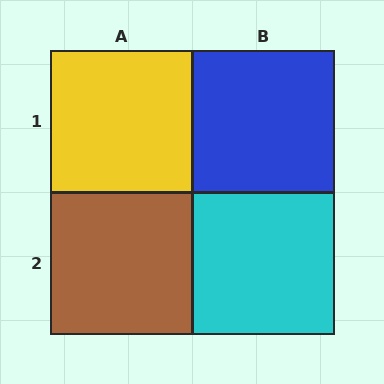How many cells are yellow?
1 cell is yellow.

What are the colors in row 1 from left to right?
Yellow, blue.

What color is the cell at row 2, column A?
Brown.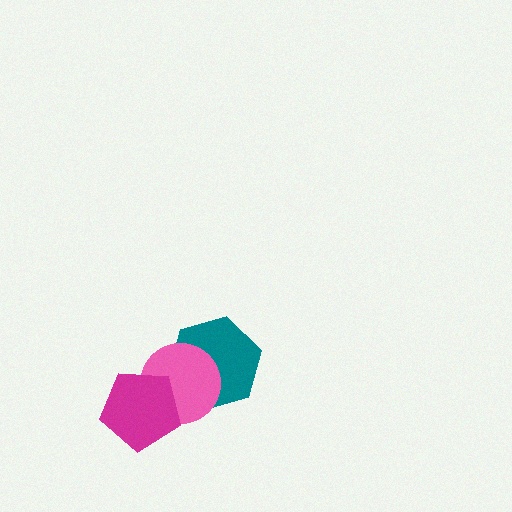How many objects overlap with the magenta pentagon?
1 object overlaps with the magenta pentagon.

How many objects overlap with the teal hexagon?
1 object overlaps with the teal hexagon.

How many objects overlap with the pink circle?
2 objects overlap with the pink circle.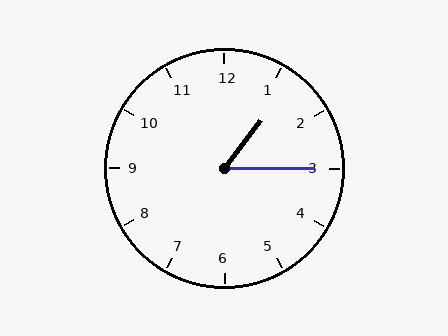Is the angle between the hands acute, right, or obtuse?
It is acute.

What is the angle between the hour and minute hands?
Approximately 52 degrees.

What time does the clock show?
1:15.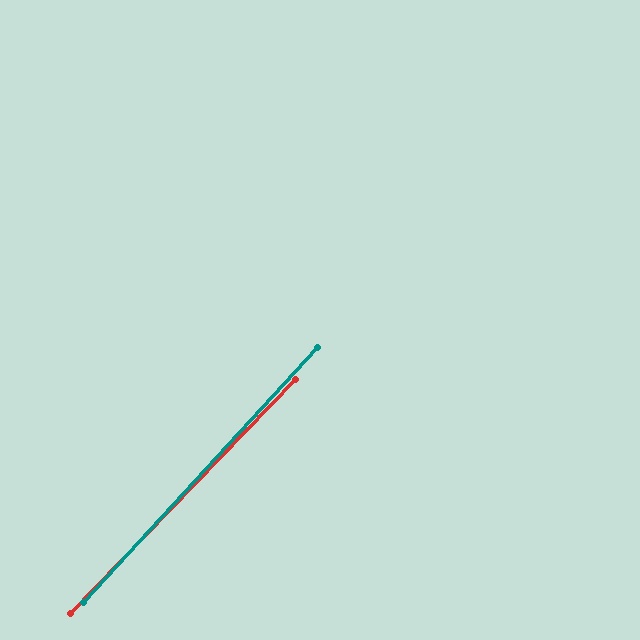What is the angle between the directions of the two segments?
Approximately 1 degree.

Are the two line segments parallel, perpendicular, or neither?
Parallel — their directions differ by only 1.3°.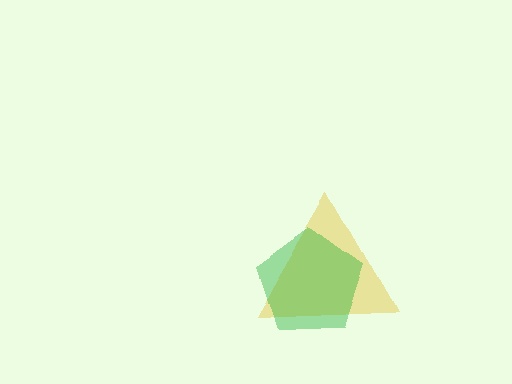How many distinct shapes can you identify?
There are 2 distinct shapes: a yellow triangle, a green pentagon.